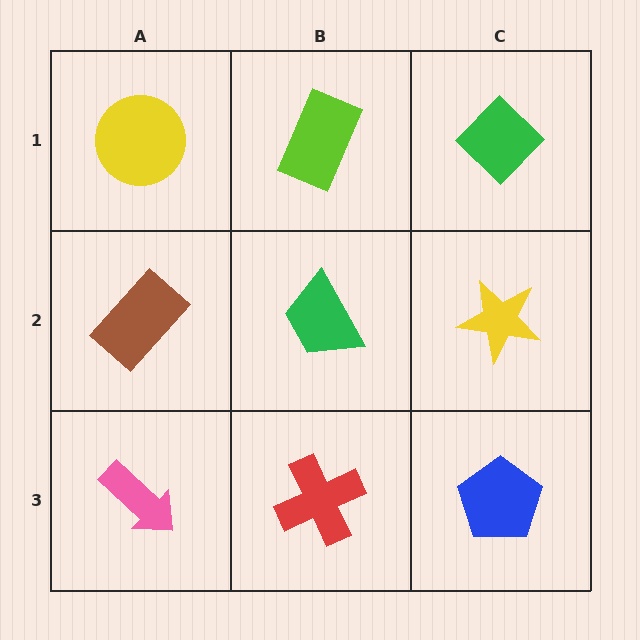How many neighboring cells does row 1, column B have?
3.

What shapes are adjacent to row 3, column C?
A yellow star (row 2, column C), a red cross (row 3, column B).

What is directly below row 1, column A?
A brown rectangle.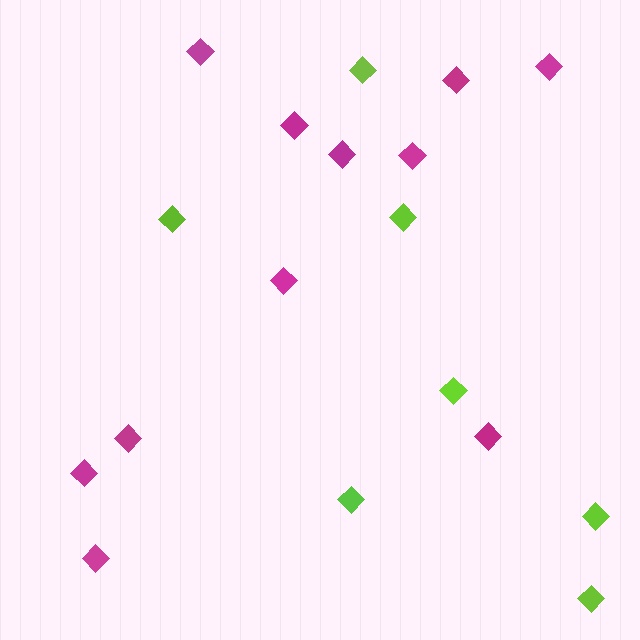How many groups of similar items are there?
There are 2 groups: one group of magenta diamonds (11) and one group of lime diamonds (7).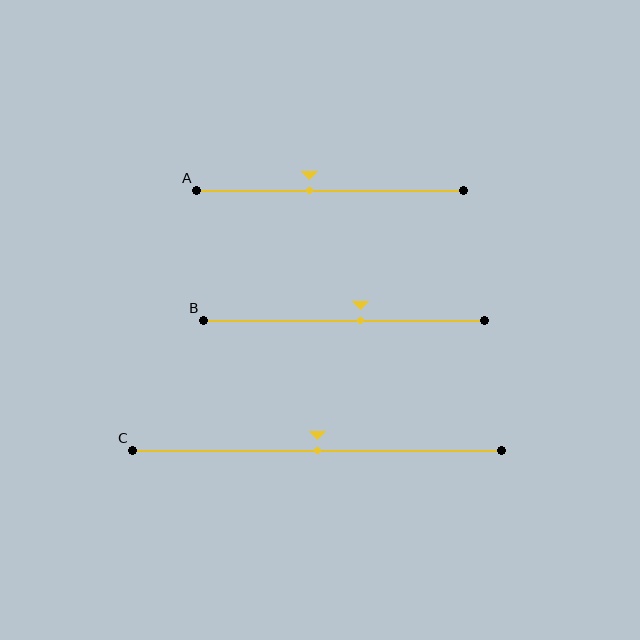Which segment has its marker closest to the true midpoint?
Segment C has its marker closest to the true midpoint.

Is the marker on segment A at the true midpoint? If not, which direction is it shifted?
No, the marker on segment A is shifted to the left by about 8% of the segment length.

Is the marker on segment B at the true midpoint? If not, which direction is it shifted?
No, the marker on segment B is shifted to the right by about 6% of the segment length.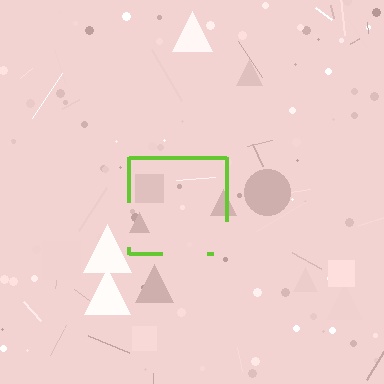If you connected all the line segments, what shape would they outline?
They would outline a square.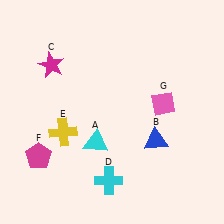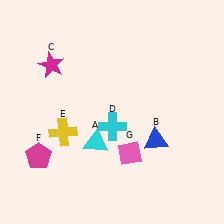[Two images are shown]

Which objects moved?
The objects that moved are: the cyan cross (D), the pink diamond (G).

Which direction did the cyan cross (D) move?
The cyan cross (D) moved up.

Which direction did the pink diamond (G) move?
The pink diamond (G) moved down.